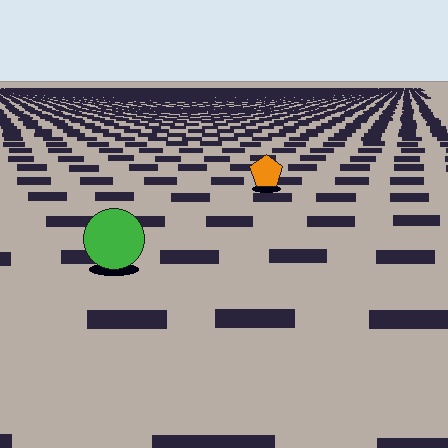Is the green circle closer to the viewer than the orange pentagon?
Yes. The green circle is closer — you can tell from the texture gradient: the ground texture is coarser near it.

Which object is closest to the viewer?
The green circle is closest. The texture marks near it are larger and more spread out.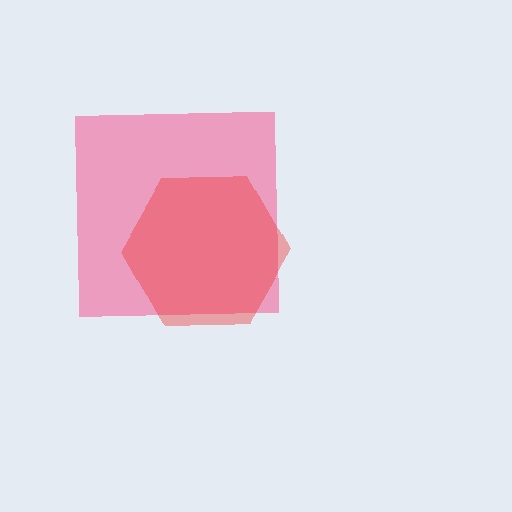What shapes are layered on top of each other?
The layered shapes are: a pink square, a red hexagon.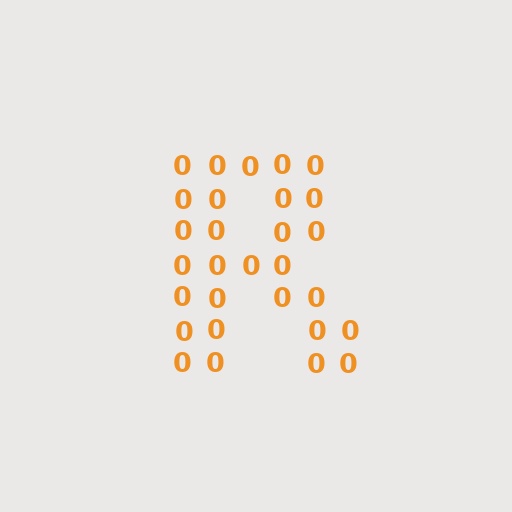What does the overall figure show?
The overall figure shows the letter R.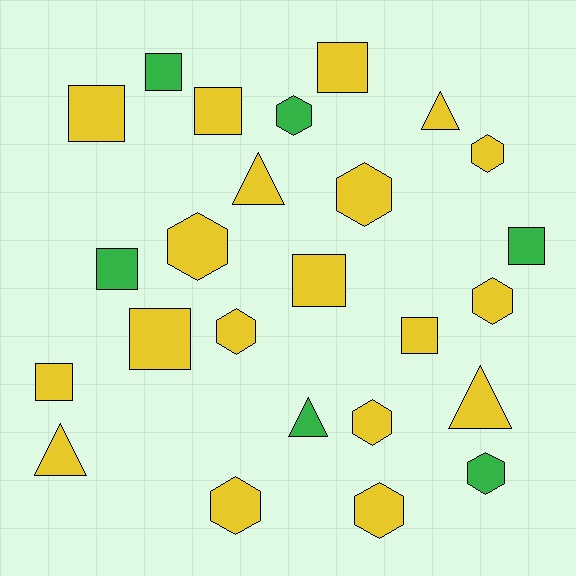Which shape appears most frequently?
Square, with 10 objects.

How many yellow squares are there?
There are 7 yellow squares.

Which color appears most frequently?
Yellow, with 19 objects.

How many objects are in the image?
There are 25 objects.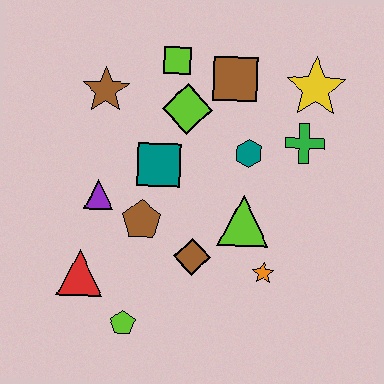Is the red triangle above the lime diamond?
No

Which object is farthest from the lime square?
The lime pentagon is farthest from the lime square.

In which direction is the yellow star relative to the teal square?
The yellow star is to the right of the teal square.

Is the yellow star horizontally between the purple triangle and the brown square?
No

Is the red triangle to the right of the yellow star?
No